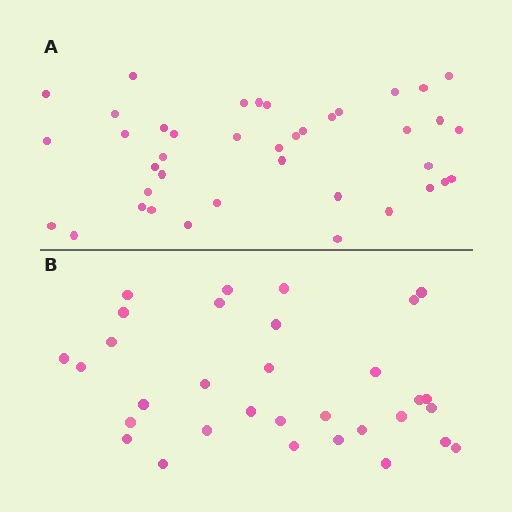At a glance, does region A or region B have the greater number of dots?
Region A (the top region) has more dots.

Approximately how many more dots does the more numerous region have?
Region A has roughly 8 or so more dots than region B.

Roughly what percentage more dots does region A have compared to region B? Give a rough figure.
About 25% more.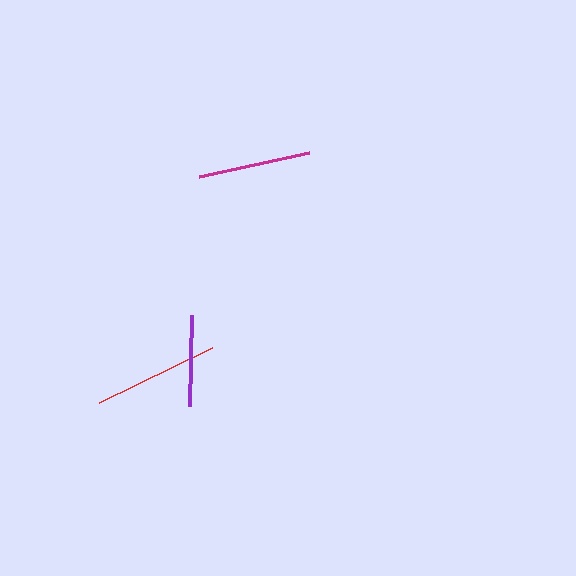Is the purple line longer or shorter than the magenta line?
The magenta line is longer than the purple line.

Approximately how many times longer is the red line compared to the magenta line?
The red line is approximately 1.1 times the length of the magenta line.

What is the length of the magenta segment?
The magenta segment is approximately 113 pixels long.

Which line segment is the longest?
The red line is the longest at approximately 126 pixels.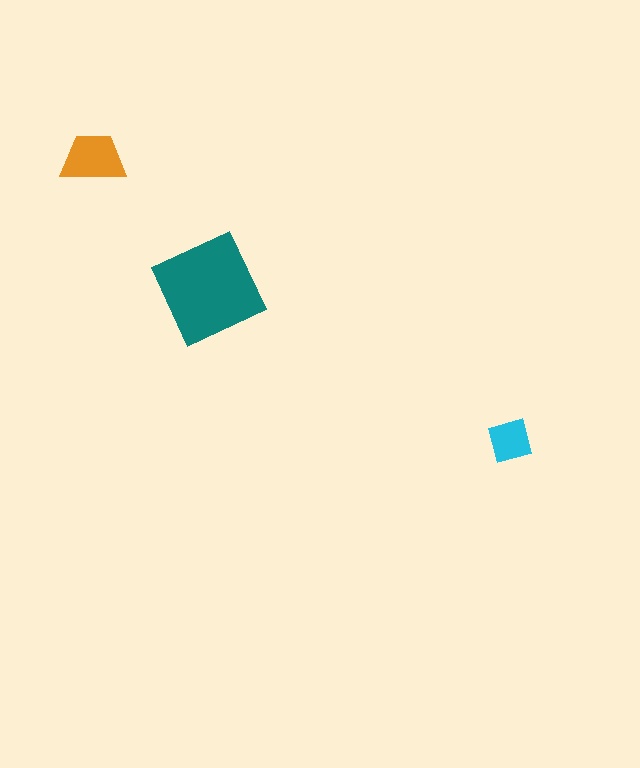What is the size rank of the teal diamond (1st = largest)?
1st.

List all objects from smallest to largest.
The cyan square, the orange trapezoid, the teal diamond.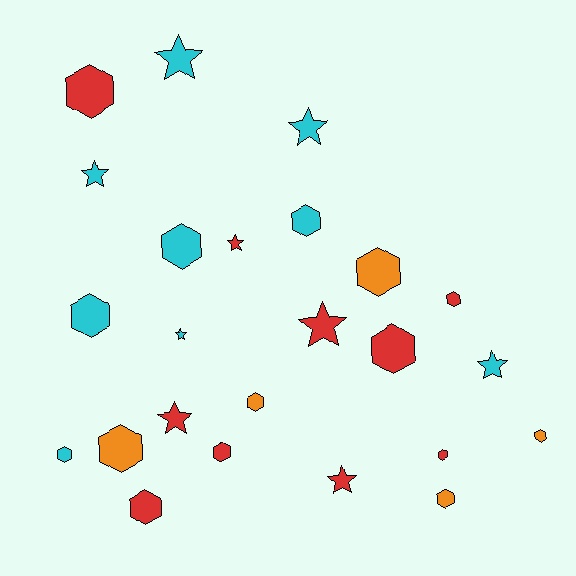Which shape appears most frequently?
Hexagon, with 15 objects.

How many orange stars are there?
There are no orange stars.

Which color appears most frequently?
Red, with 10 objects.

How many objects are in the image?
There are 24 objects.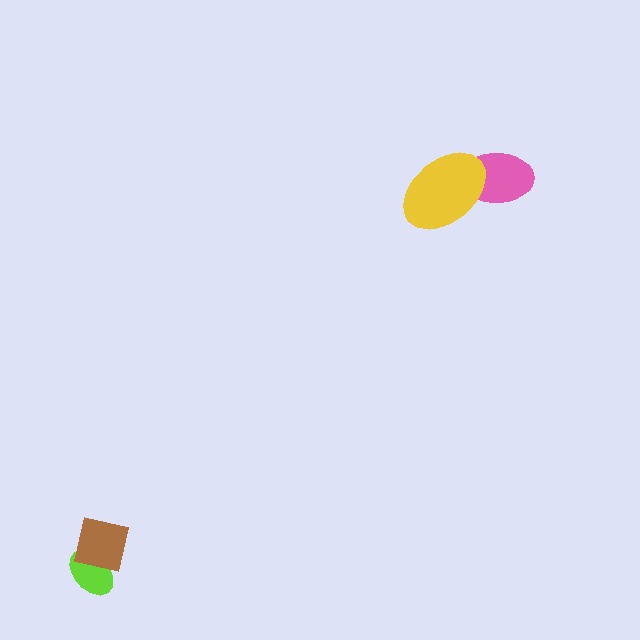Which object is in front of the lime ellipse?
The brown square is in front of the lime ellipse.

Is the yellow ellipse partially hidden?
No, no other shape covers it.